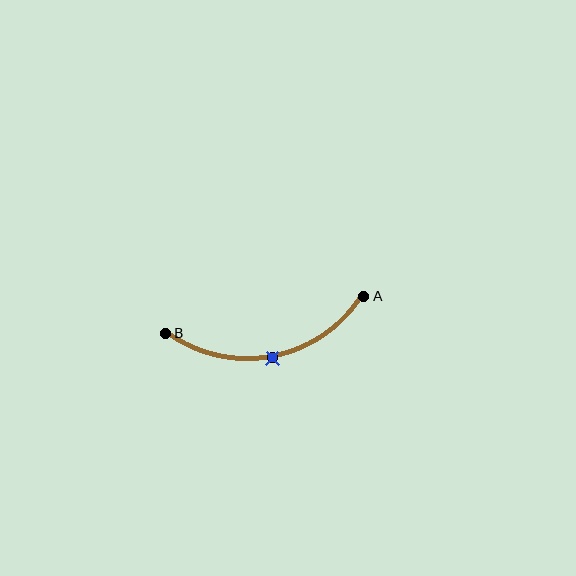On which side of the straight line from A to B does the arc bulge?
The arc bulges below the straight line connecting A and B.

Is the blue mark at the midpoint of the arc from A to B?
Yes. The blue mark lies on the arc at equal arc-length from both A and B — it is the arc midpoint.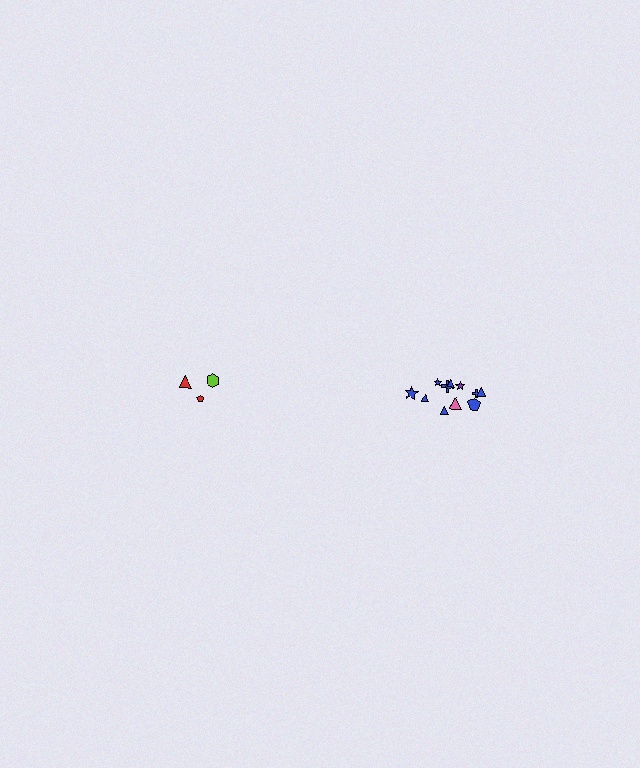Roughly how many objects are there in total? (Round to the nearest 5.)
Roughly 15 objects in total.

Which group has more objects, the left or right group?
The right group.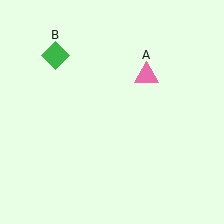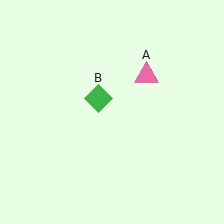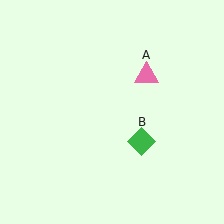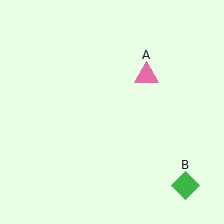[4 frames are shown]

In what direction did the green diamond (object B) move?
The green diamond (object B) moved down and to the right.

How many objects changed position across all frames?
1 object changed position: green diamond (object B).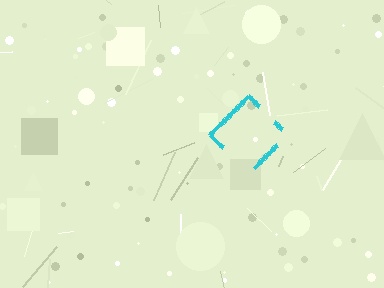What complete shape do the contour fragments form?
The contour fragments form a diamond.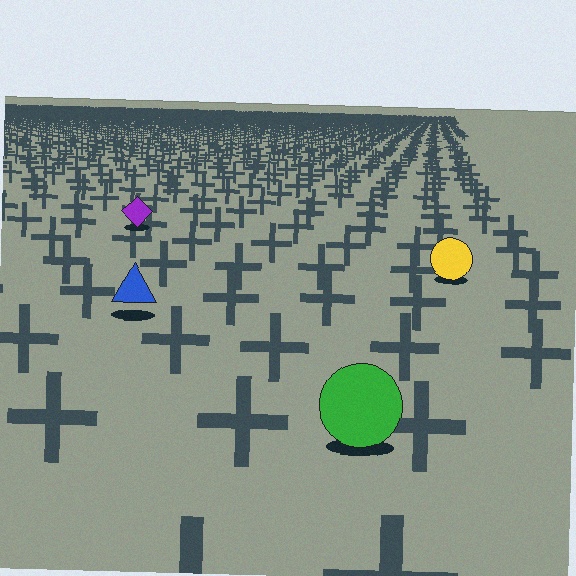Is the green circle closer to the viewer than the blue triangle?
Yes. The green circle is closer — you can tell from the texture gradient: the ground texture is coarser near it.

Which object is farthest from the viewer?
The purple diamond is farthest from the viewer. It appears smaller and the ground texture around it is denser.